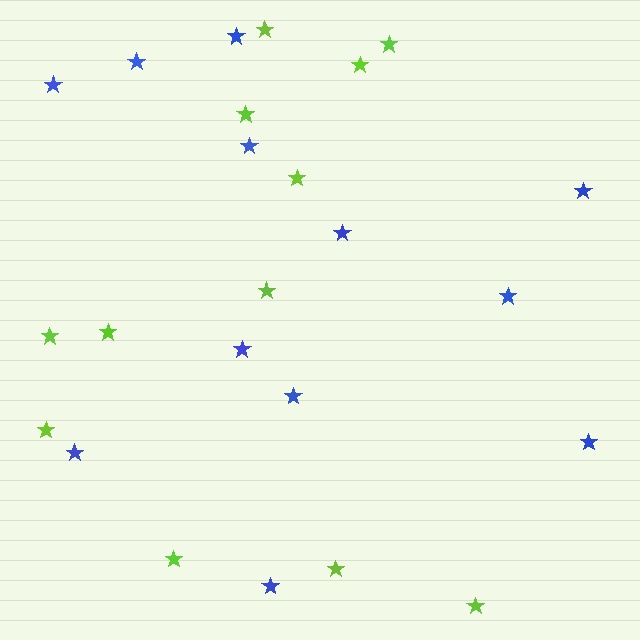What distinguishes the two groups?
There are 2 groups: one group of blue stars (12) and one group of lime stars (12).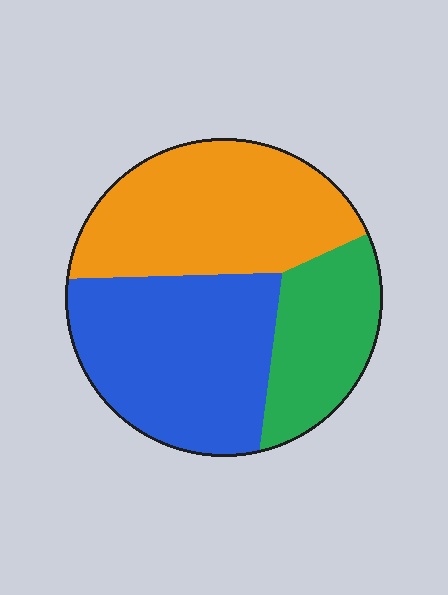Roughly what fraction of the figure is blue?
Blue covers roughly 40% of the figure.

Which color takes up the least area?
Green, at roughly 20%.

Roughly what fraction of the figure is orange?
Orange covers around 40% of the figure.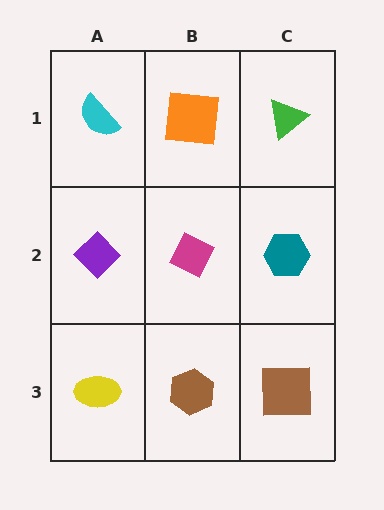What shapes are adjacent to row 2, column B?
An orange square (row 1, column B), a brown hexagon (row 3, column B), a purple diamond (row 2, column A), a teal hexagon (row 2, column C).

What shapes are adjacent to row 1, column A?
A purple diamond (row 2, column A), an orange square (row 1, column B).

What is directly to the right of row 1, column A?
An orange square.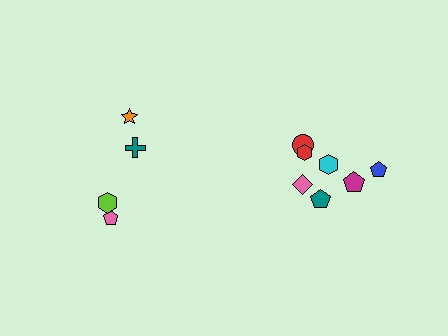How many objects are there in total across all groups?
There are 11 objects.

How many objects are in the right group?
There are 7 objects.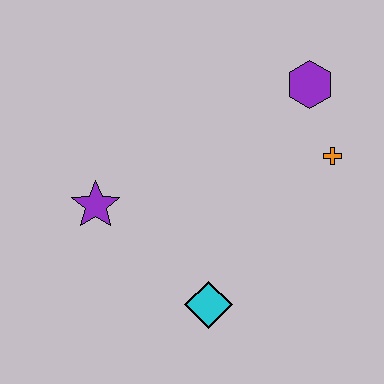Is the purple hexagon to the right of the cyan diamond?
Yes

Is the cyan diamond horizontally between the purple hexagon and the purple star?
Yes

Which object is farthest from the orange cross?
The purple star is farthest from the orange cross.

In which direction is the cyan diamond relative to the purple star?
The cyan diamond is to the right of the purple star.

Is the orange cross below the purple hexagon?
Yes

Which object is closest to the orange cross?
The purple hexagon is closest to the orange cross.